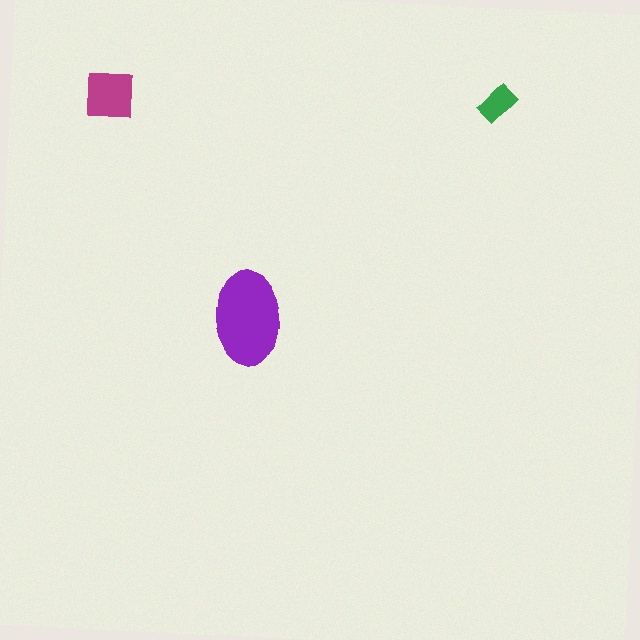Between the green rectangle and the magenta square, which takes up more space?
The magenta square.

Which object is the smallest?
The green rectangle.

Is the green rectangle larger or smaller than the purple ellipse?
Smaller.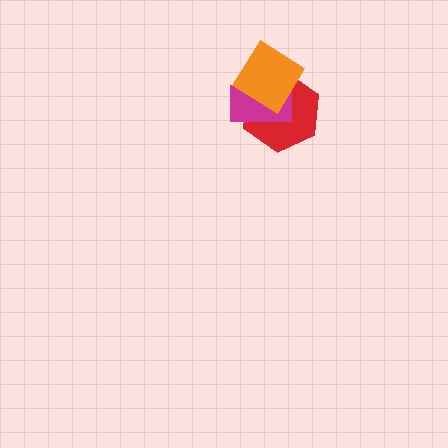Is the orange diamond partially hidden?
No, no other shape covers it.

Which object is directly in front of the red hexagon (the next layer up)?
The magenta rectangle is directly in front of the red hexagon.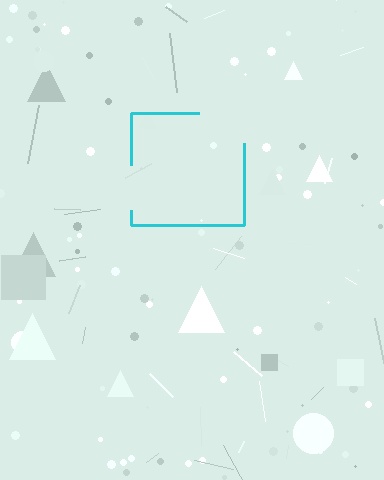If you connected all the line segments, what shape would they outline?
They would outline a square.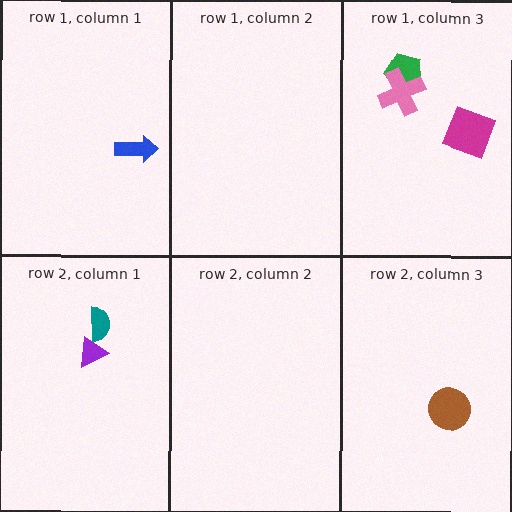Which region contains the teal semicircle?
The row 2, column 1 region.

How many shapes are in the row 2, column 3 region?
1.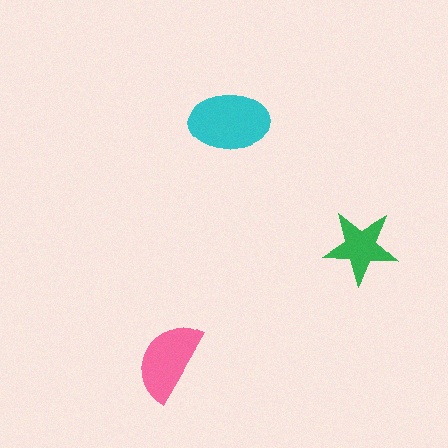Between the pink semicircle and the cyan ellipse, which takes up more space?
The cyan ellipse.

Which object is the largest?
The cyan ellipse.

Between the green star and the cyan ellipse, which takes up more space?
The cyan ellipse.